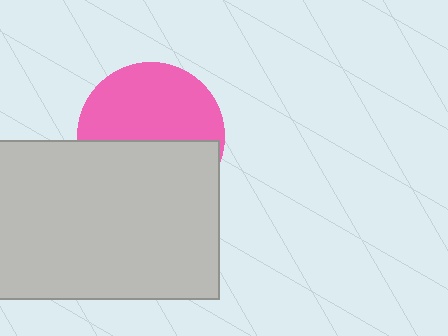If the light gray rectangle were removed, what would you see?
You would see the complete pink circle.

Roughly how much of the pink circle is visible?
About half of it is visible (roughly 53%).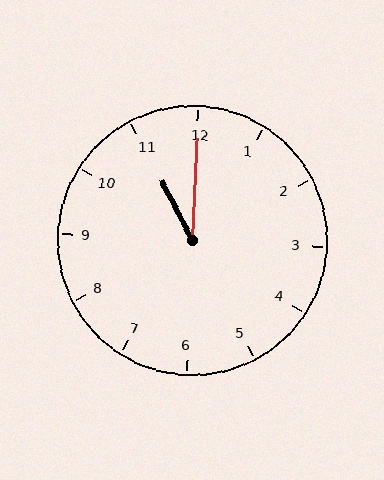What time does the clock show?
11:00.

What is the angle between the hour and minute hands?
Approximately 30 degrees.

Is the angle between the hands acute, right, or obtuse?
It is acute.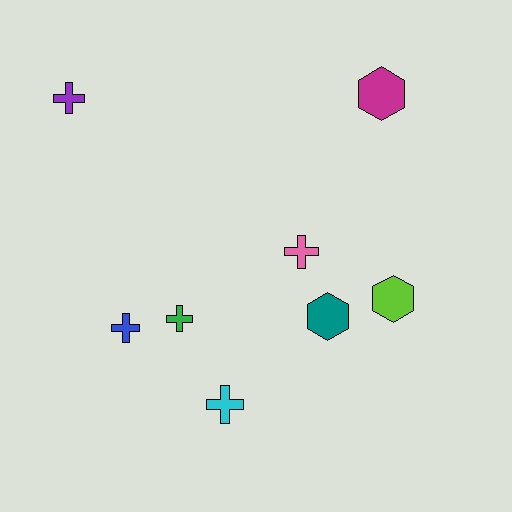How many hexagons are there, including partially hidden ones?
There are 3 hexagons.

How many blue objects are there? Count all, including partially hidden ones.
There is 1 blue object.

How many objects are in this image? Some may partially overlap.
There are 8 objects.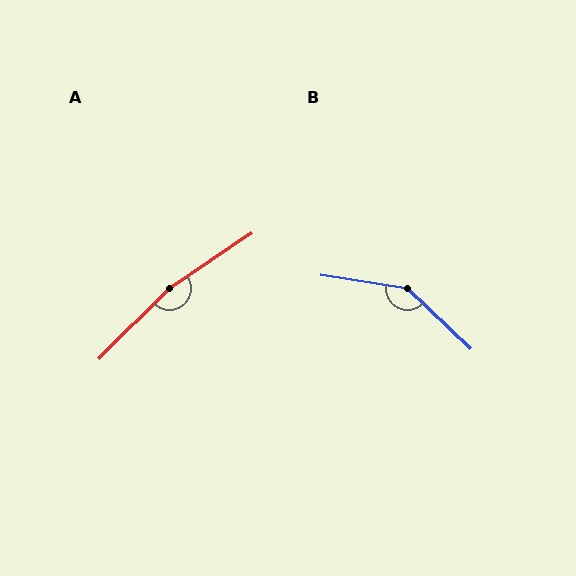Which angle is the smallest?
B, at approximately 146 degrees.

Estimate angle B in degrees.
Approximately 146 degrees.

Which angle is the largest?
A, at approximately 169 degrees.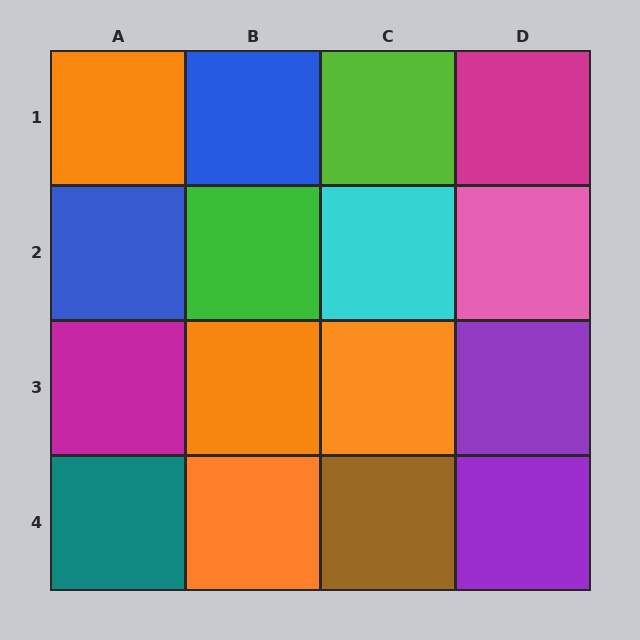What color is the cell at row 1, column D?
Magenta.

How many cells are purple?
2 cells are purple.